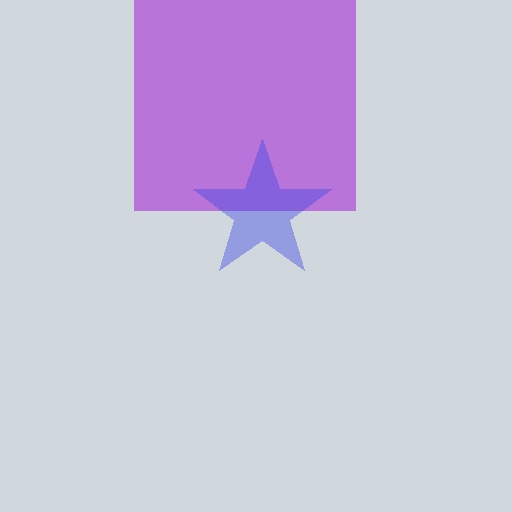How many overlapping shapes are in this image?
There are 2 overlapping shapes in the image.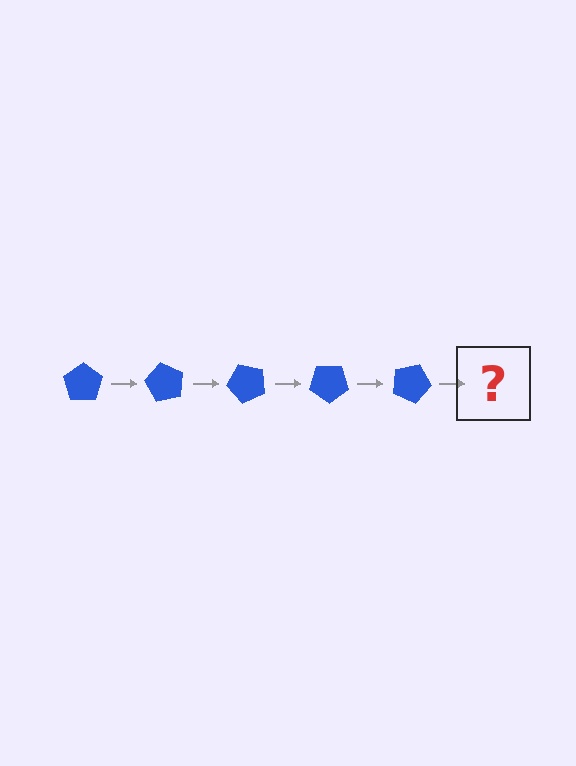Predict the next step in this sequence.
The next step is a blue pentagon rotated 300 degrees.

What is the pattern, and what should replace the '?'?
The pattern is that the pentagon rotates 60 degrees each step. The '?' should be a blue pentagon rotated 300 degrees.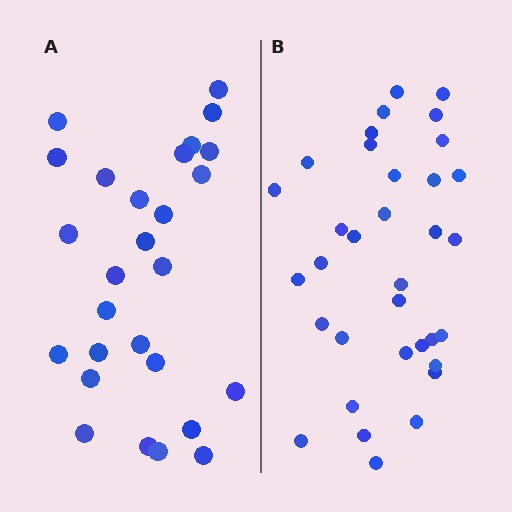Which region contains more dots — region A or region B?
Region B (the right region) has more dots.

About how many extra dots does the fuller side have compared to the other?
Region B has roughly 8 or so more dots than region A.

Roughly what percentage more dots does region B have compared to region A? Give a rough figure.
About 25% more.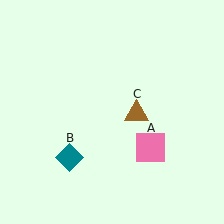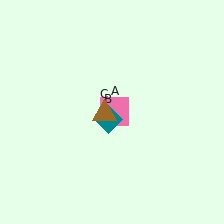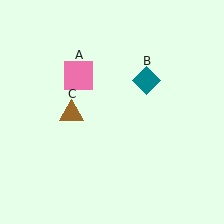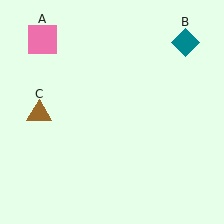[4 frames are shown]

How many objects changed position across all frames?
3 objects changed position: pink square (object A), teal diamond (object B), brown triangle (object C).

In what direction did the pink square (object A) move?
The pink square (object A) moved up and to the left.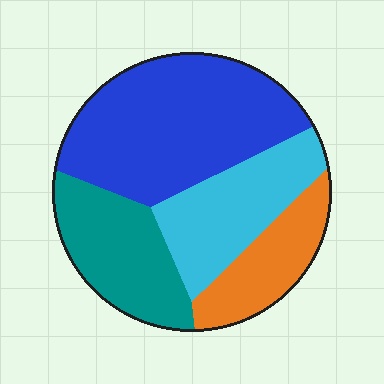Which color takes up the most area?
Blue, at roughly 40%.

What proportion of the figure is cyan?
Cyan covers about 20% of the figure.